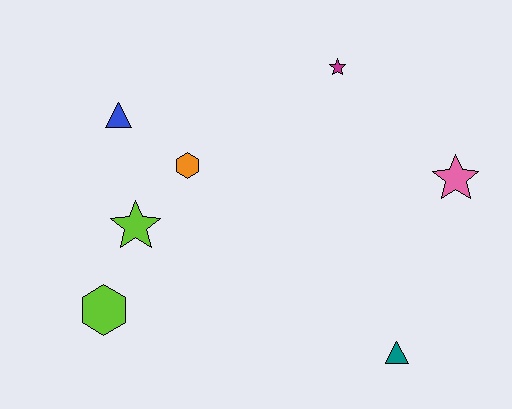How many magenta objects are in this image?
There is 1 magenta object.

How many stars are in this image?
There are 3 stars.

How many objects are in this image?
There are 7 objects.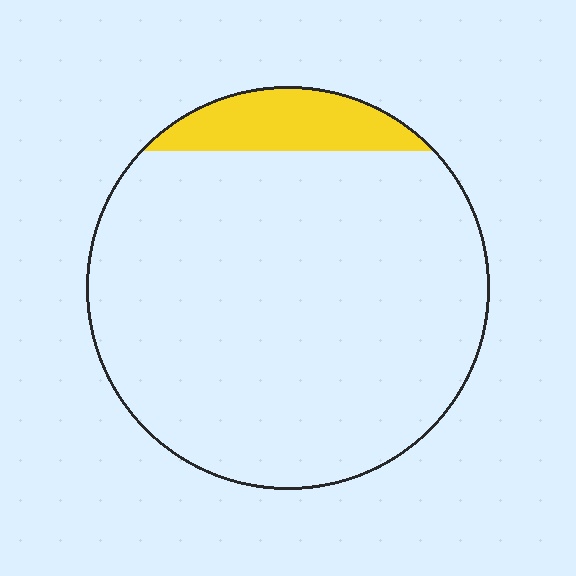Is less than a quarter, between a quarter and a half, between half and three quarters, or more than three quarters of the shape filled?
Less than a quarter.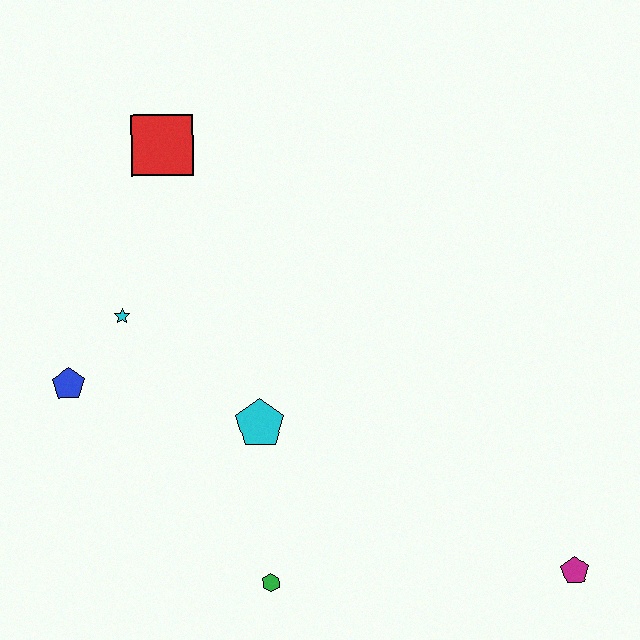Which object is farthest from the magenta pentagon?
The red square is farthest from the magenta pentagon.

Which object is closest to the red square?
The cyan star is closest to the red square.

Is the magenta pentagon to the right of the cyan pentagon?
Yes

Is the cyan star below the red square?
Yes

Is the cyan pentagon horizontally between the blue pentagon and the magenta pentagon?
Yes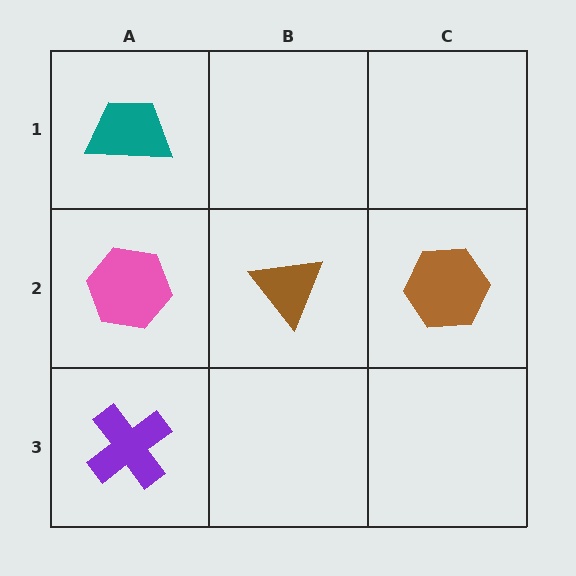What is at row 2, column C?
A brown hexagon.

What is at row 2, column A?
A pink hexagon.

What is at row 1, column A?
A teal trapezoid.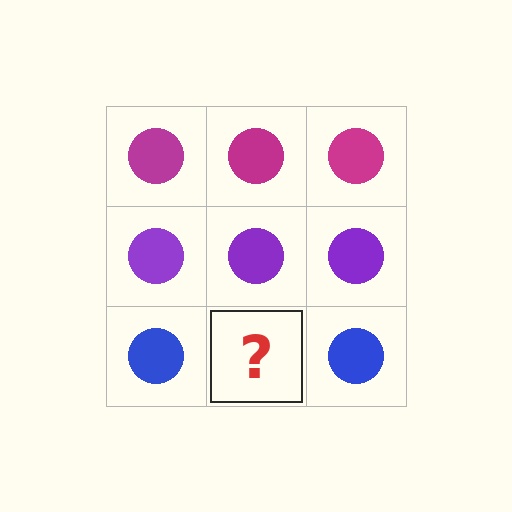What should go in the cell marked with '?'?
The missing cell should contain a blue circle.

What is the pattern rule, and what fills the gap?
The rule is that each row has a consistent color. The gap should be filled with a blue circle.